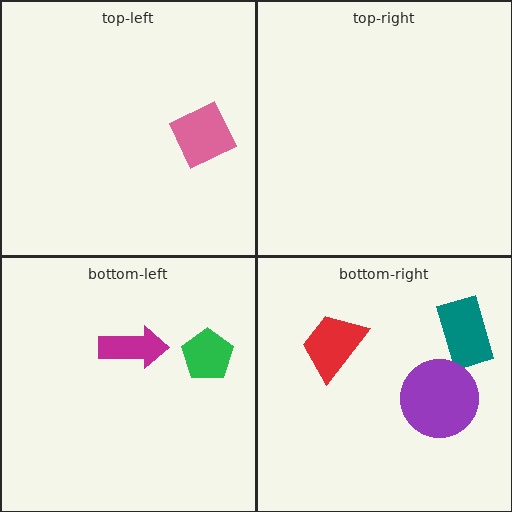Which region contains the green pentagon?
The bottom-left region.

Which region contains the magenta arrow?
The bottom-left region.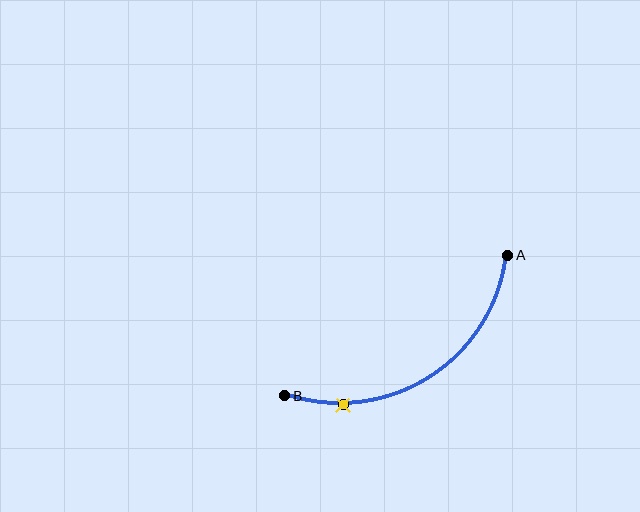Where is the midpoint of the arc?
The arc midpoint is the point on the curve farthest from the straight line joining A and B. It sits below that line.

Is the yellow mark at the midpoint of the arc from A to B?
No. The yellow mark lies on the arc but is closer to endpoint B. The arc midpoint would be at the point on the curve equidistant along the arc from both A and B.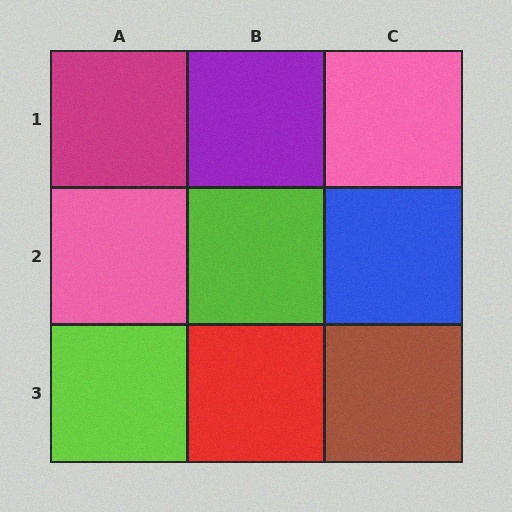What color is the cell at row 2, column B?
Lime.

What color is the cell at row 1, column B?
Purple.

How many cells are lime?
2 cells are lime.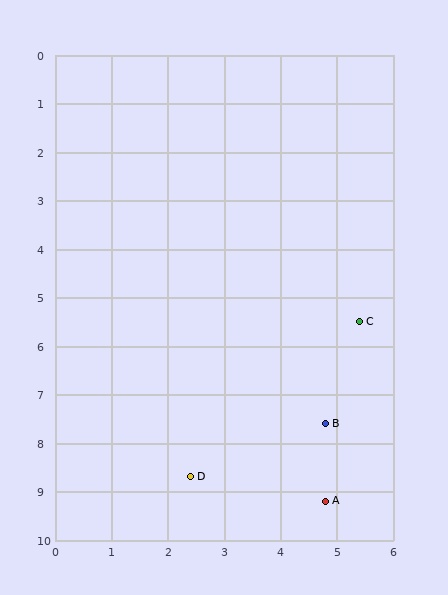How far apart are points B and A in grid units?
Points B and A are about 1.6 grid units apart.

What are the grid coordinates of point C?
Point C is at approximately (5.4, 5.5).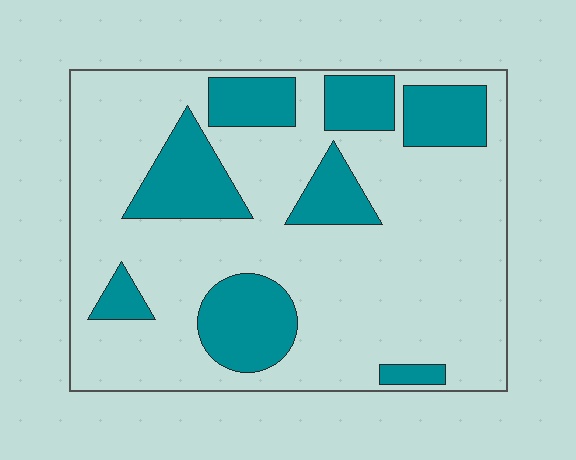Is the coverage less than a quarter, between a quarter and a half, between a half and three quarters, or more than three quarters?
Between a quarter and a half.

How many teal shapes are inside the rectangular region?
8.